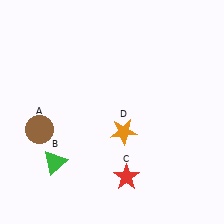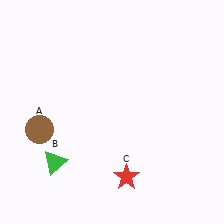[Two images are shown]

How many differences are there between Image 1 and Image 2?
There is 1 difference between the two images.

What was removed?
The orange star (D) was removed in Image 2.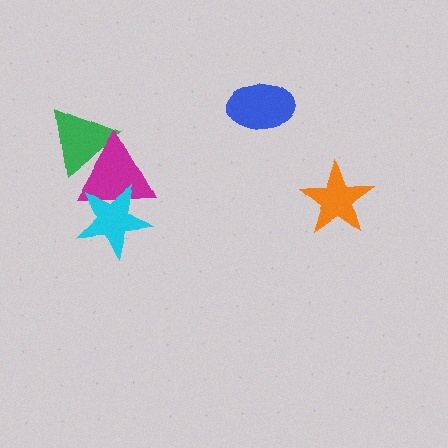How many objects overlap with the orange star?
0 objects overlap with the orange star.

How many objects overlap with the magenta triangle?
2 objects overlap with the magenta triangle.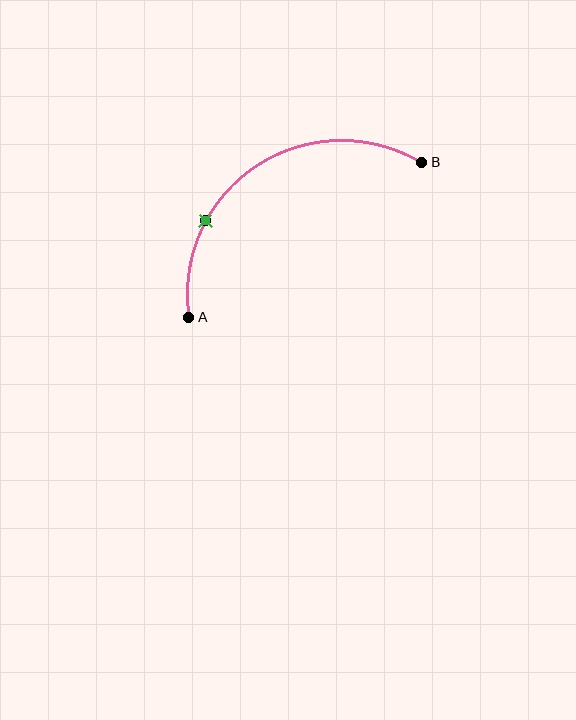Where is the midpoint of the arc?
The arc midpoint is the point on the curve farthest from the straight line joining A and B. It sits above that line.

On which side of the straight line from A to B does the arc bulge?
The arc bulges above the straight line connecting A and B.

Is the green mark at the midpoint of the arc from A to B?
No. The green mark lies on the arc but is closer to endpoint A. The arc midpoint would be at the point on the curve equidistant along the arc from both A and B.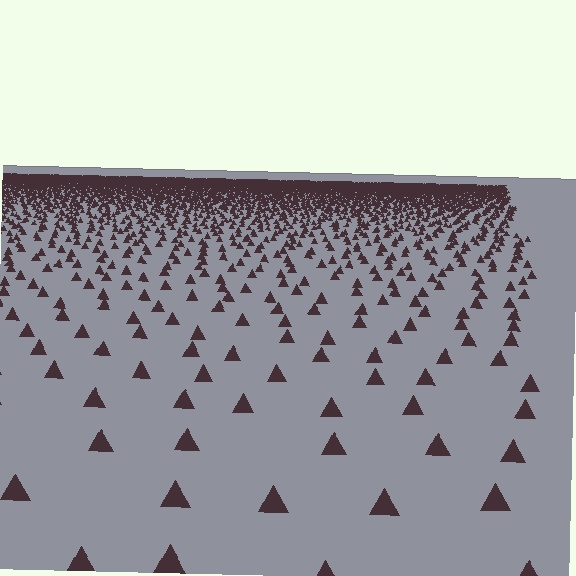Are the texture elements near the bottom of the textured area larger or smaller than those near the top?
Larger. Near the bottom, elements are closer to the viewer and appear at a bigger on-screen size.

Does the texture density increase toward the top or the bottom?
Density increases toward the top.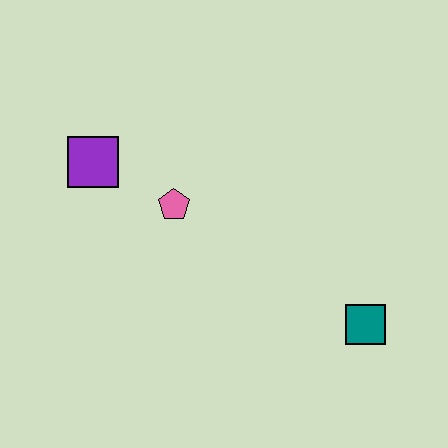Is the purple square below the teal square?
No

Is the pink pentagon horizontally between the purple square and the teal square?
Yes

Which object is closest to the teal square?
The pink pentagon is closest to the teal square.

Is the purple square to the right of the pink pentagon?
No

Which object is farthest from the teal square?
The purple square is farthest from the teal square.